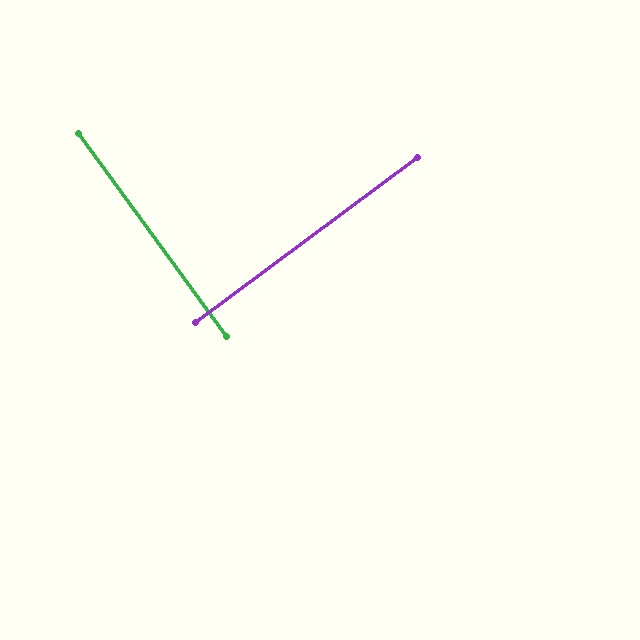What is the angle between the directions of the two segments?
Approximately 89 degrees.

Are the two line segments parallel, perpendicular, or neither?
Perpendicular — they meet at approximately 89°.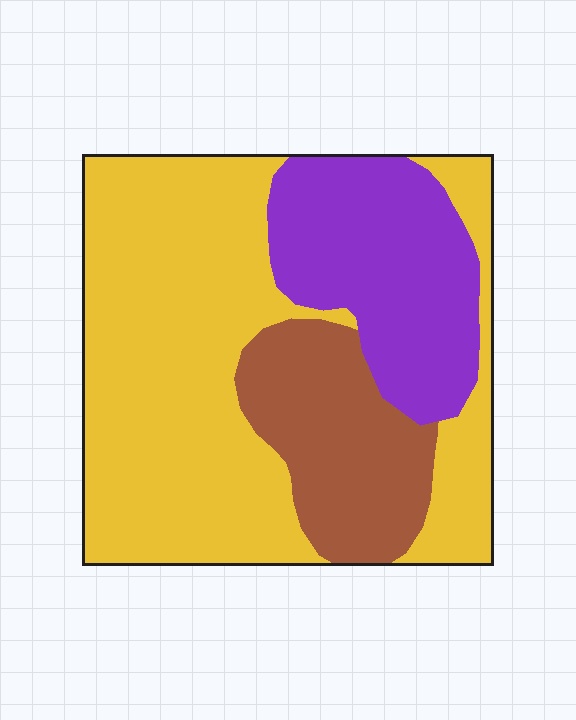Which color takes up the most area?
Yellow, at roughly 55%.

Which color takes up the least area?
Brown, at roughly 20%.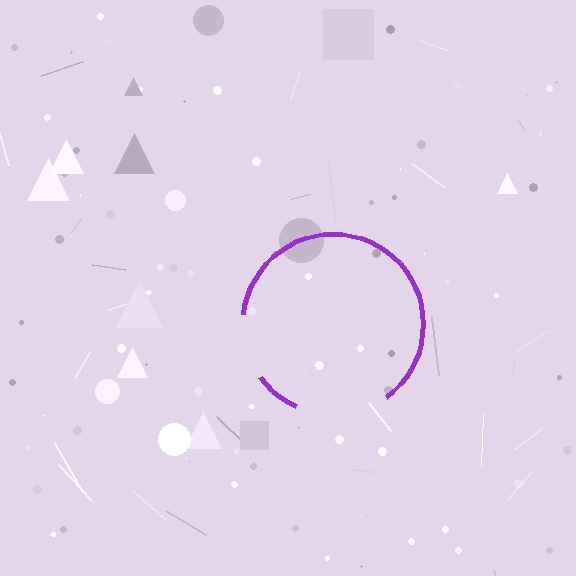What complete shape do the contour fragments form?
The contour fragments form a circle.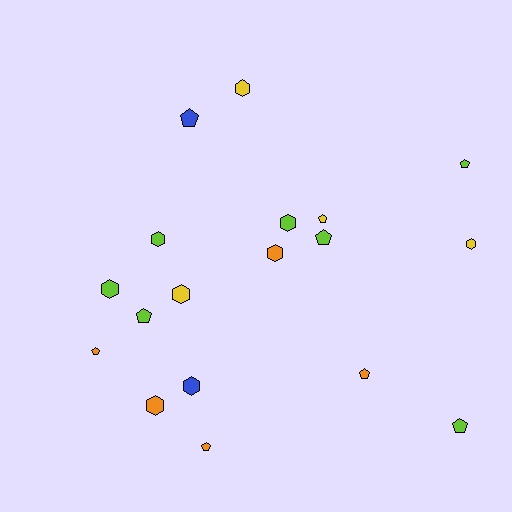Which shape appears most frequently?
Hexagon, with 9 objects.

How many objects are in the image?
There are 18 objects.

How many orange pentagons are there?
There are 3 orange pentagons.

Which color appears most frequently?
Lime, with 7 objects.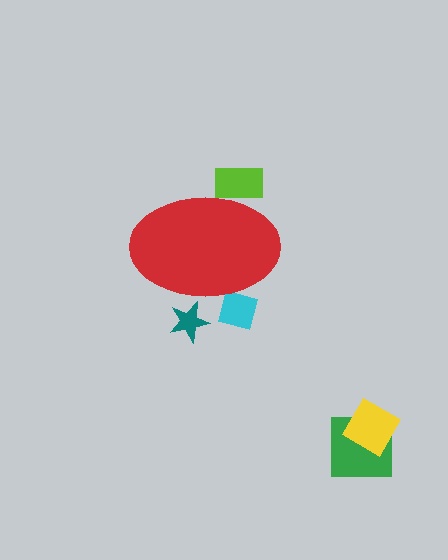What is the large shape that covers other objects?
A red ellipse.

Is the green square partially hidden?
No, the green square is fully visible.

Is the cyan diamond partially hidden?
Yes, the cyan diamond is partially hidden behind the red ellipse.